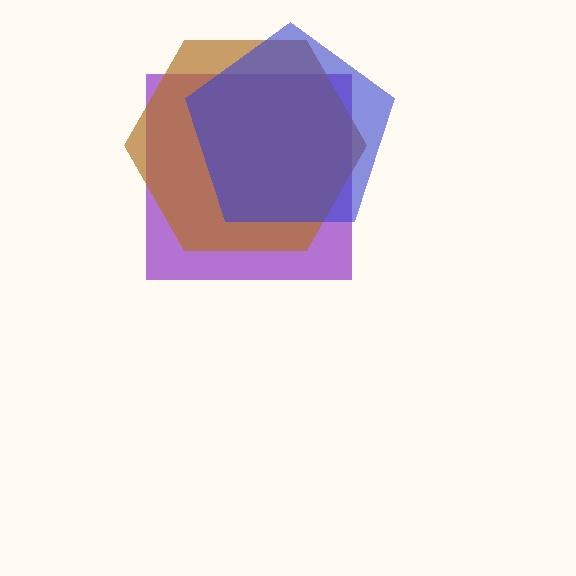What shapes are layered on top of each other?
The layered shapes are: a purple square, a brown hexagon, a blue pentagon.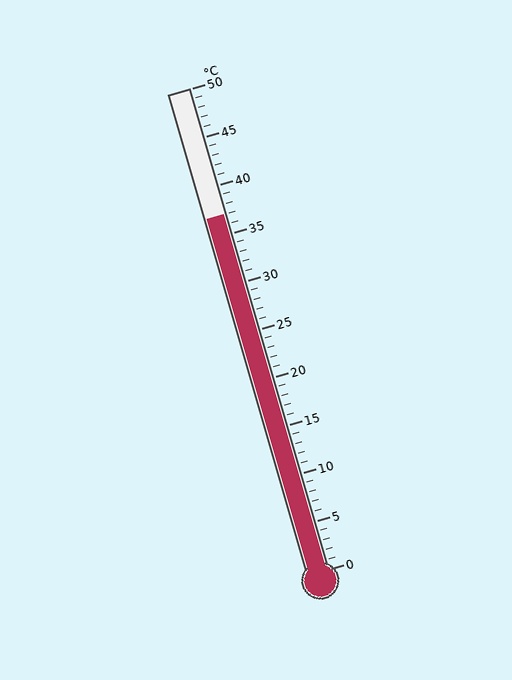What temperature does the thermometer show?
The thermometer shows approximately 37°C.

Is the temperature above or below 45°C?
The temperature is below 45°C.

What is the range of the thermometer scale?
The thermometer scale ranges from 0°C to 50°C.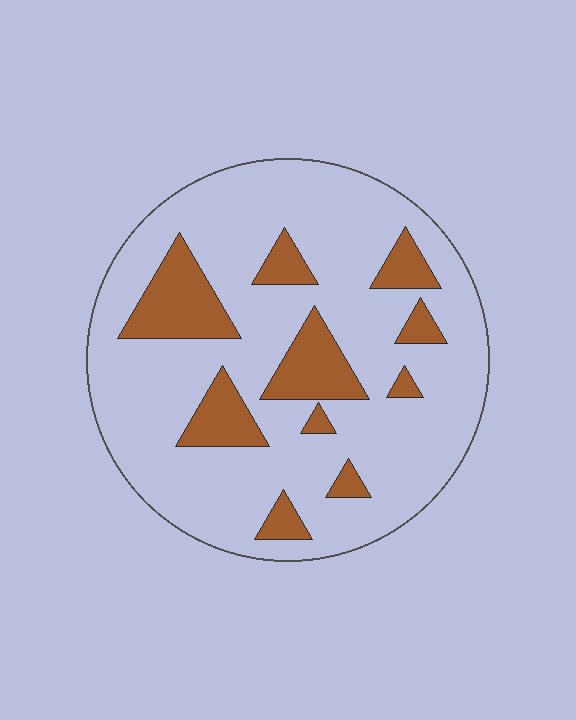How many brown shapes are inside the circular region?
10.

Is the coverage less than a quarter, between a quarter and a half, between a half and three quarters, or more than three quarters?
Less than a quarter.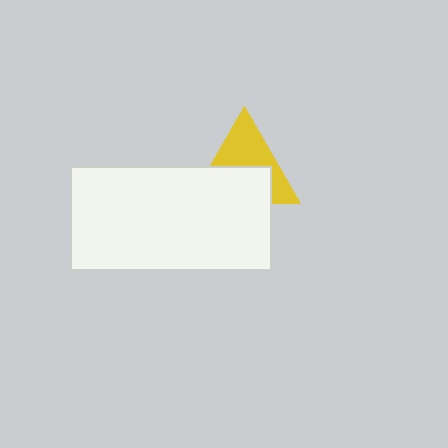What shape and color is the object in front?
The object in front is a white rectangle.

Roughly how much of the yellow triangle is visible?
About half of it is visible (roughly 50%).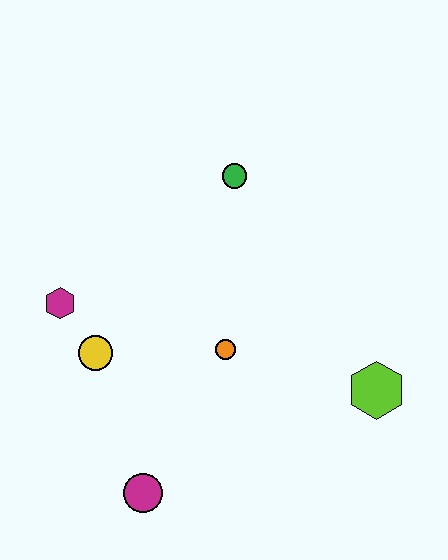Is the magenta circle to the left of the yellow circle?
No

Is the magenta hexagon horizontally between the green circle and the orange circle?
No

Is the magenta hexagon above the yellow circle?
Yes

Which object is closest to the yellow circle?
The magenta hexagon is closest to the yellow circle.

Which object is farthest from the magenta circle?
The green circle is farthest from the magenta circle.